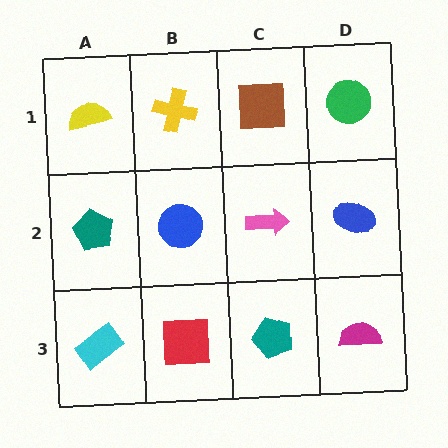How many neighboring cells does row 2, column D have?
3.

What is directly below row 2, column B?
A red square.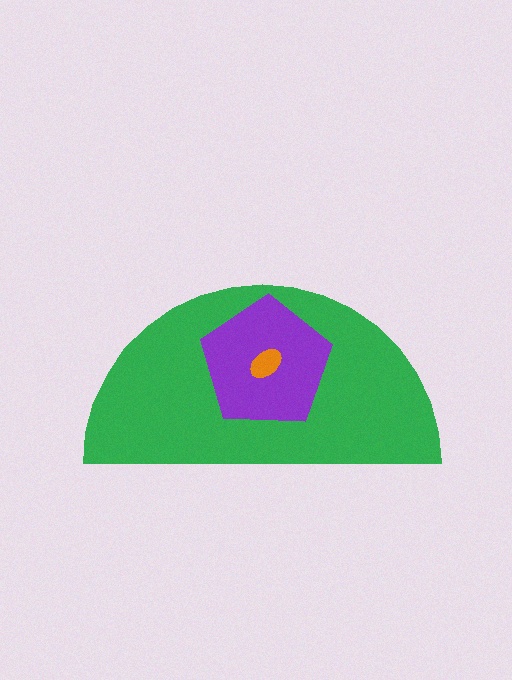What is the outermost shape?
The green semicircle.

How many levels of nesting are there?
3.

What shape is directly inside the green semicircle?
The purple pentagon.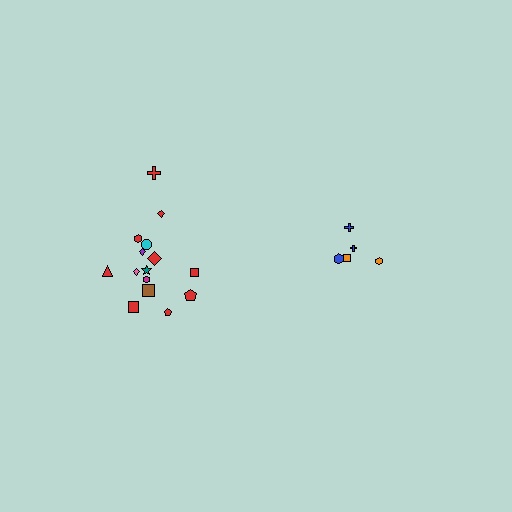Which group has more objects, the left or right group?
The left group.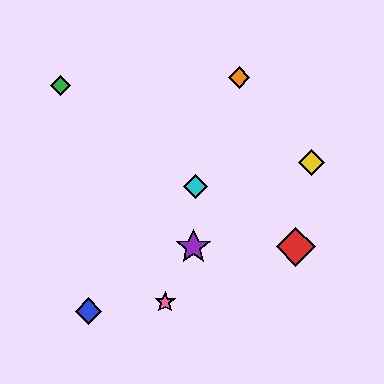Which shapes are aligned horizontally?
The red diamond, the purple star are aligned horizontally.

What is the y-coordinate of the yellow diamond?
The yellow diamond is at y≈163.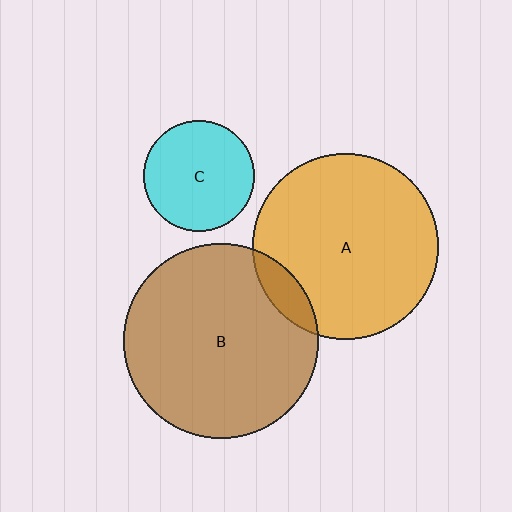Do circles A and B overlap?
Yes.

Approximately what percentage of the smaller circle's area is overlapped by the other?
Approximately 10%.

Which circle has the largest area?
Circle B (brown).